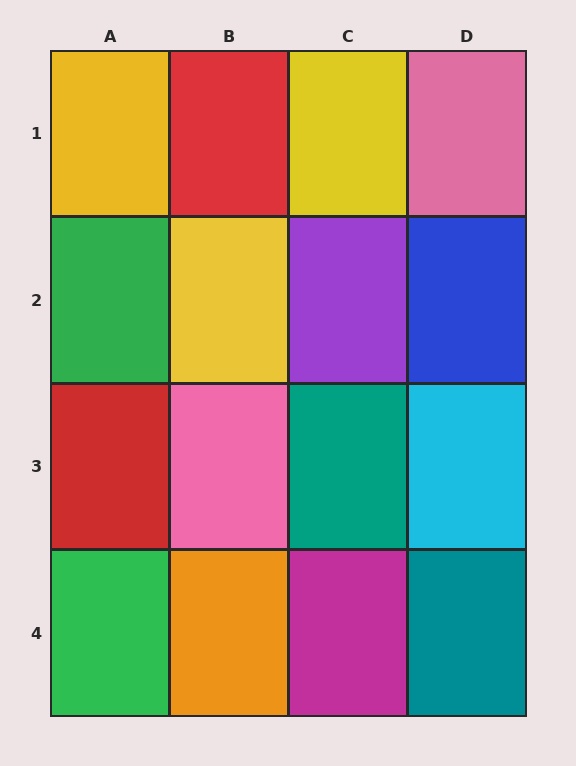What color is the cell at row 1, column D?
Pink.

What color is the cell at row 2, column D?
Blue.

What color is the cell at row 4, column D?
Teal.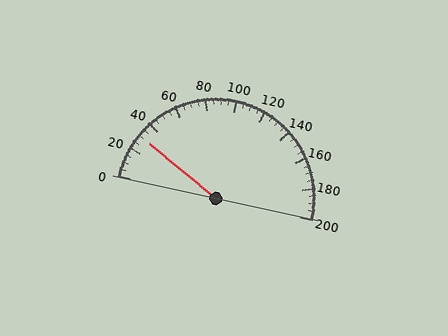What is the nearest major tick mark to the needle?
The nearest major tick mark is 40.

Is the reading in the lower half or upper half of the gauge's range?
The reading is in the lower half of the range (0 to 200).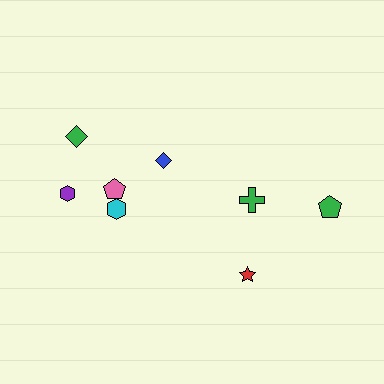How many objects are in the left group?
There are 5 objects.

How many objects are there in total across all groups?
There are 8 objects.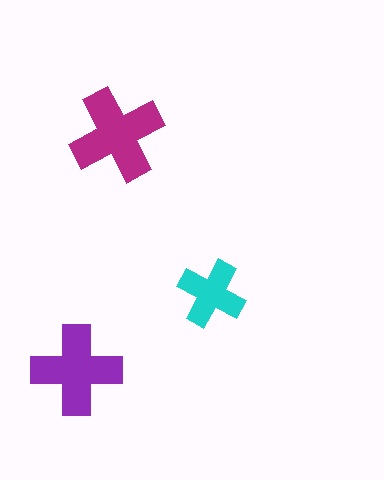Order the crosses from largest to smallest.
the magenta one, the purple one, the cyan one.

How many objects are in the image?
There are 3 objects in the image.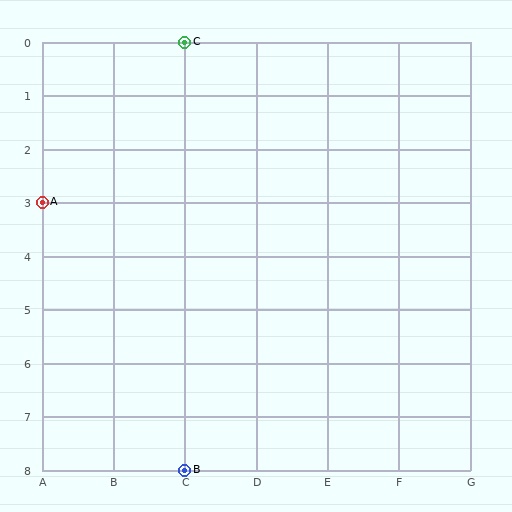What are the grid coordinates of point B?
Point B is at grid coordinates (C, 8).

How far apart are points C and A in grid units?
Points C and A are 2 columns and 3 rows apart (about 3.6 grid units diagonally).